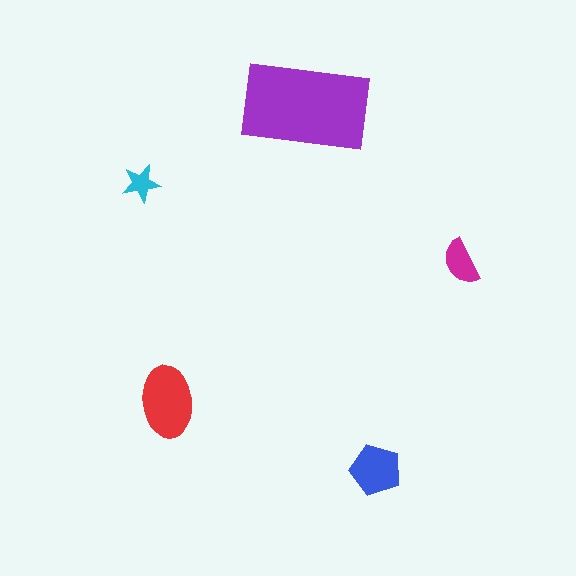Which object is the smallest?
The cyan star.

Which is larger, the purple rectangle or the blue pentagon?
The purple rectangle.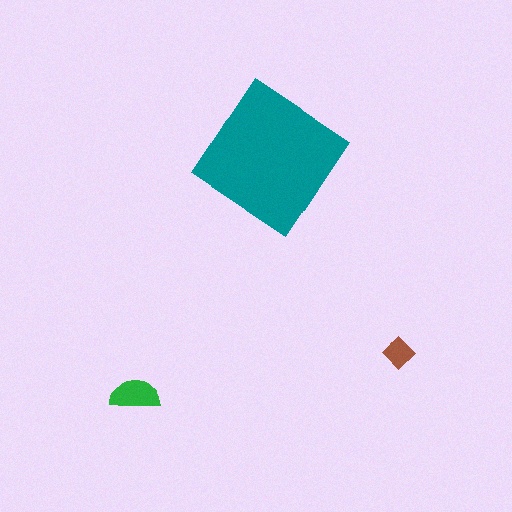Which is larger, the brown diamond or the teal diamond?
The teal diamond.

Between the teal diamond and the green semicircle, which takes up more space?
The teal diamond.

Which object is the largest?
The teal diamond.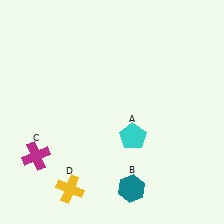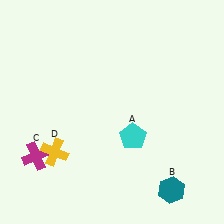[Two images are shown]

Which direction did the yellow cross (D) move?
The yellow cross (D) moved up.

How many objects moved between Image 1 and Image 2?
2 objects moved between the two images.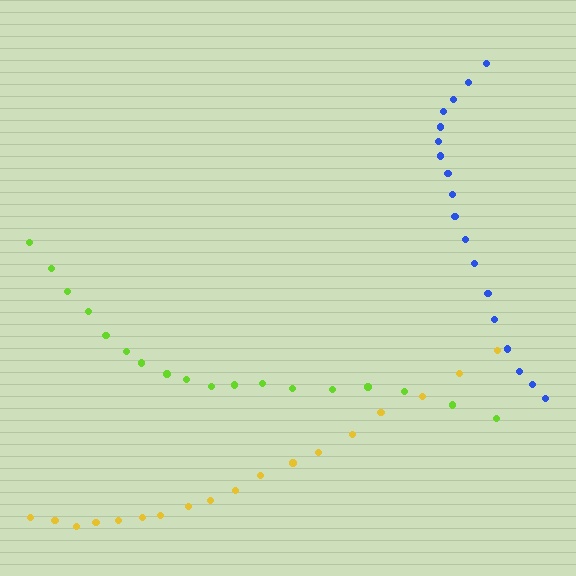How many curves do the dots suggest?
There are 3 distinct paths.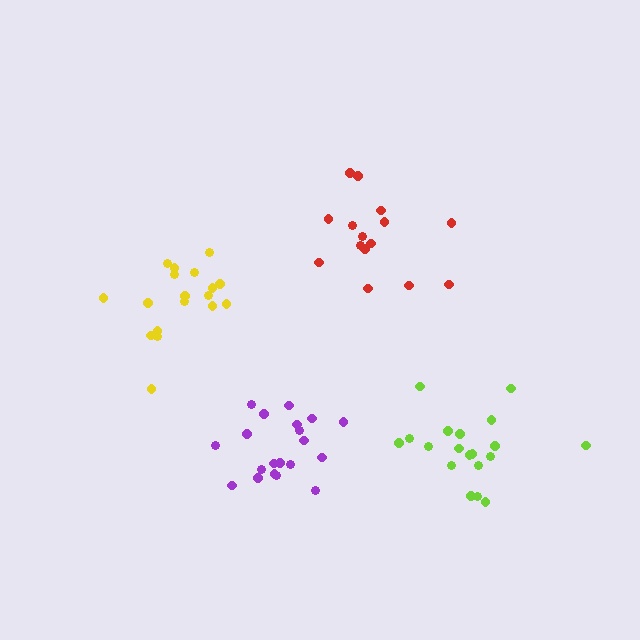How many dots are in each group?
Group 1: 20 dots, Group 2: 15 dots, Group 3: 19 dots, Group 4: 18 dots (72 total).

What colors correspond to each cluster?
The clusters are colored: purple, red, lime, yellow.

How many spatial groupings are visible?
There are 4 spatial groupings.